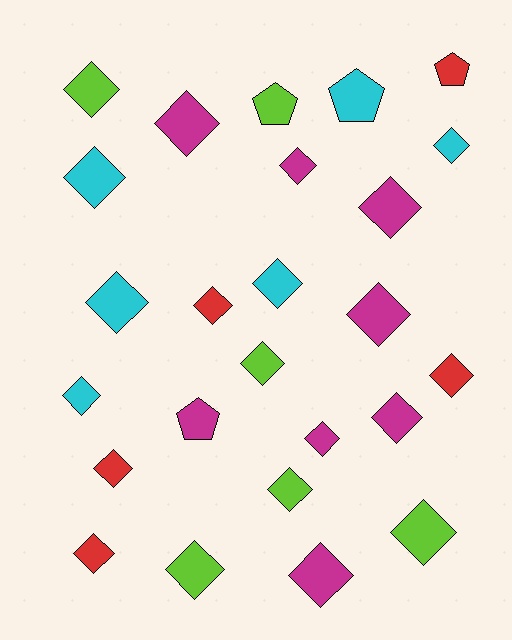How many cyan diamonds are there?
There are 5 cyan diamonds.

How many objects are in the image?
There are 25 objects.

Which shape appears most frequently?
Diamond, with 21 objects.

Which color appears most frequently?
Magenta, with 8 objects.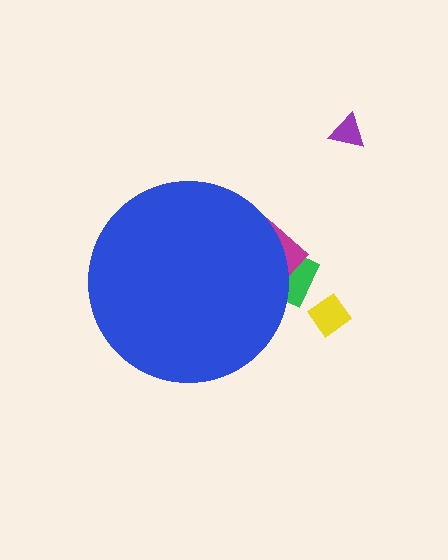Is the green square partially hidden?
Yes, the green square is partially hidden behind the blue circle.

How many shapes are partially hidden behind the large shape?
2 shapes are partially hidden.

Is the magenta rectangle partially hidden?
Yes, the magenta rectangle is partially hidden behind the blue circle.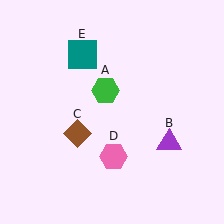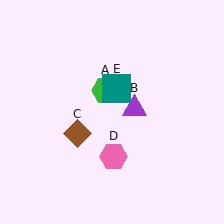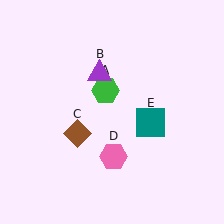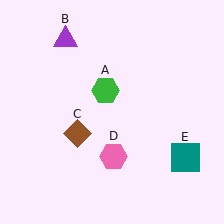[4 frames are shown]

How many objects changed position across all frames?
2 objects changed position: purple triangle (object B), teal square (object E).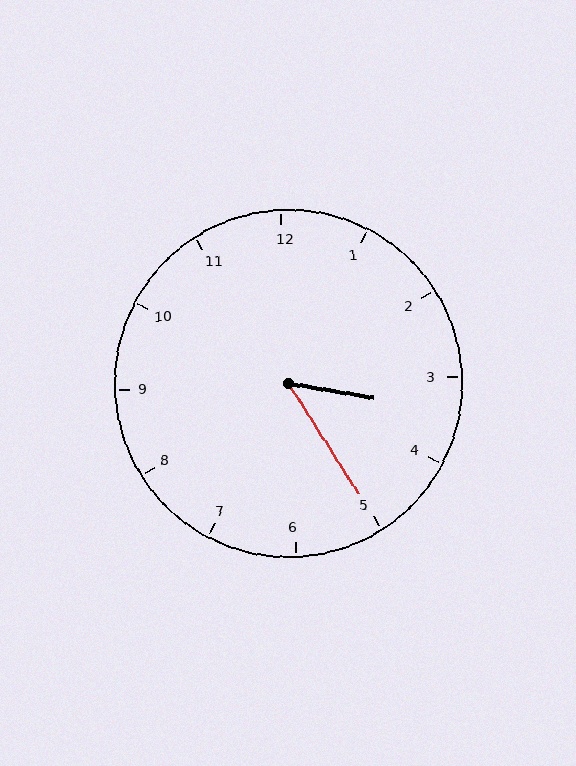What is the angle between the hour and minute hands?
Approximately 48 degrees.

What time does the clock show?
3:25.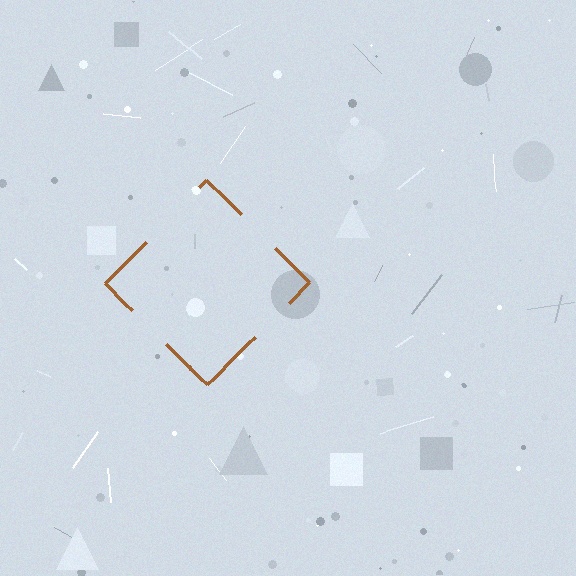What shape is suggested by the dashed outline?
The dashed outline suggests a diamond.